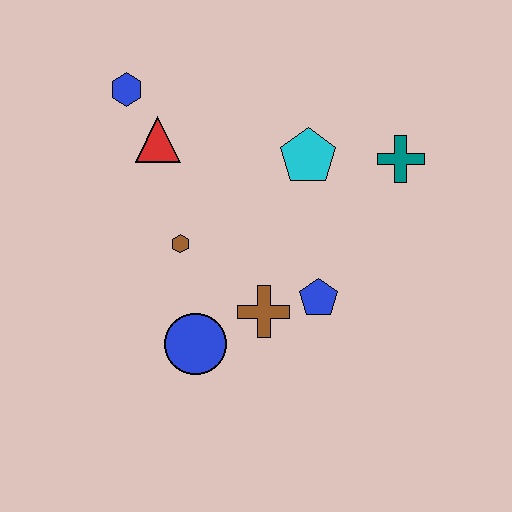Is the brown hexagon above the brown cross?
Yes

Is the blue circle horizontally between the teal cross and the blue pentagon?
No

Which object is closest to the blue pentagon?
The brown cross is closest to the blue pentagon.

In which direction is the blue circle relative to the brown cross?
The blue circle is to the left of the brown cross.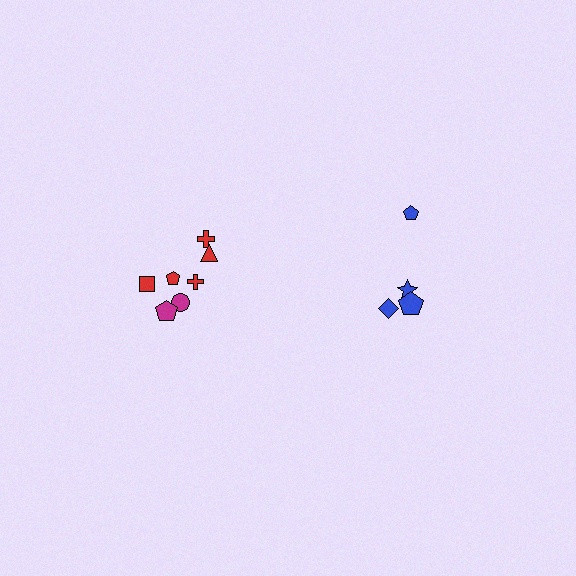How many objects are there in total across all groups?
There are 11 objects.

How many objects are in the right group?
There are 4 objects.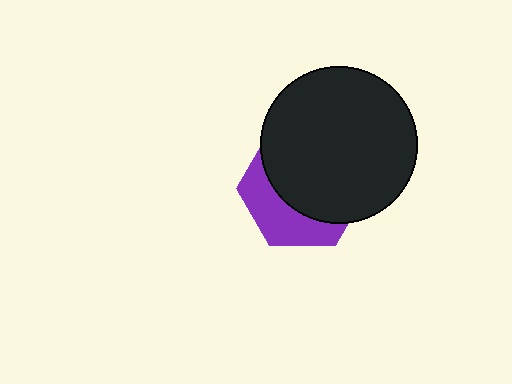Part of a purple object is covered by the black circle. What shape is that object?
It is a hexagon.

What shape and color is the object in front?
The object in front is a black circle.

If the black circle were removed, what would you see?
You would see the complete purple hexagon.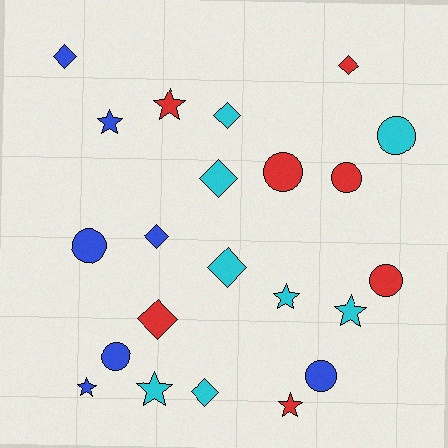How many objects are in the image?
There are 22 objects.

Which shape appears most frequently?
Diamond, with 8 objects.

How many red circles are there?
There are 3 red circles.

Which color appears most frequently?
Cyan, with 8 objects.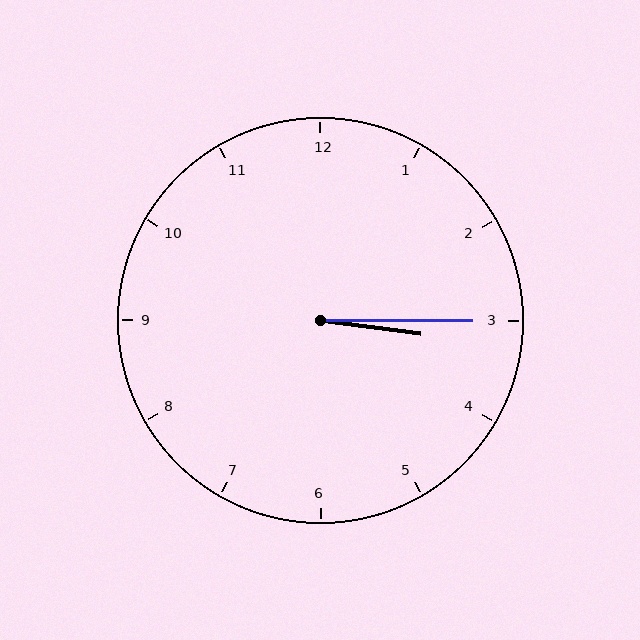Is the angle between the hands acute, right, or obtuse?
It is acute.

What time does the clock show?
3:15.